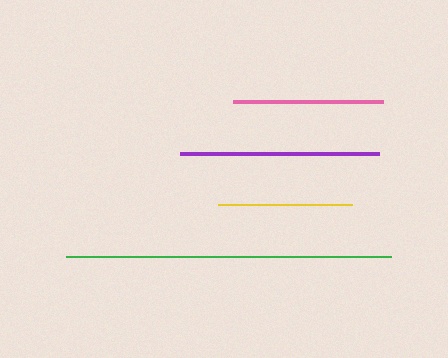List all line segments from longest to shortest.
From longest to shortest: green, purple, pink, yellow.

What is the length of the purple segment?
The purple segment is approximately 200 pixels long.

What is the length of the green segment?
The green segment is approximately 325 pixels long.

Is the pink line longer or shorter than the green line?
The green line is longer than the pink line.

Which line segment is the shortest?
The yellow line is the shortest at approximately 134 pixels.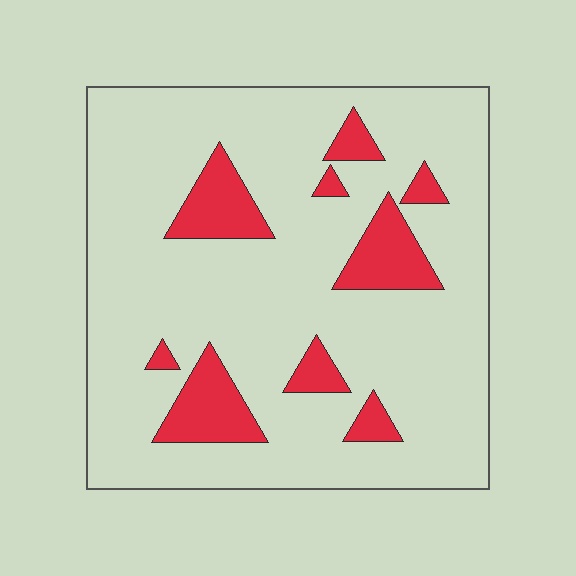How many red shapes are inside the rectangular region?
9.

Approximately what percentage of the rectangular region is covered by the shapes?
Approximately 15%.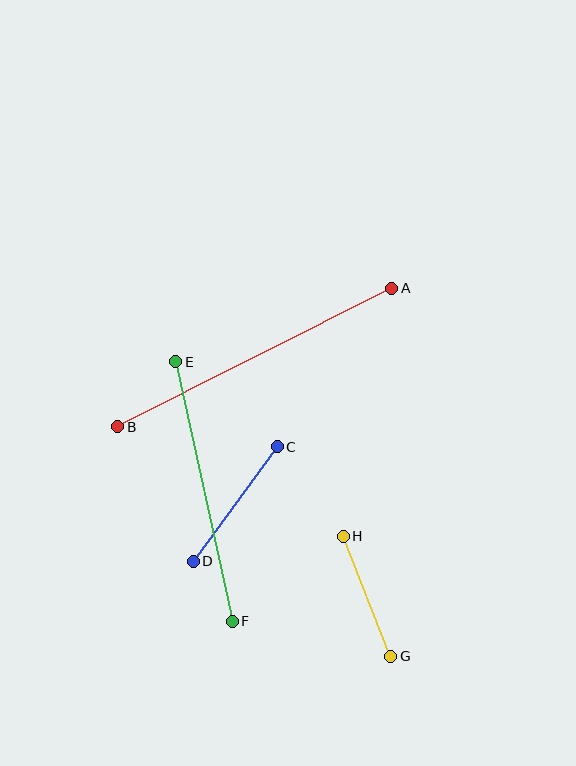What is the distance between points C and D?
The distance is approximately 142 pixels.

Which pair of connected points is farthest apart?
Points A and B are farthest apart.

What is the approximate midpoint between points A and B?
The midpoint is at approximately (255, 358) pixels.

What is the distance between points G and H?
The distance is approximately 129 pixels.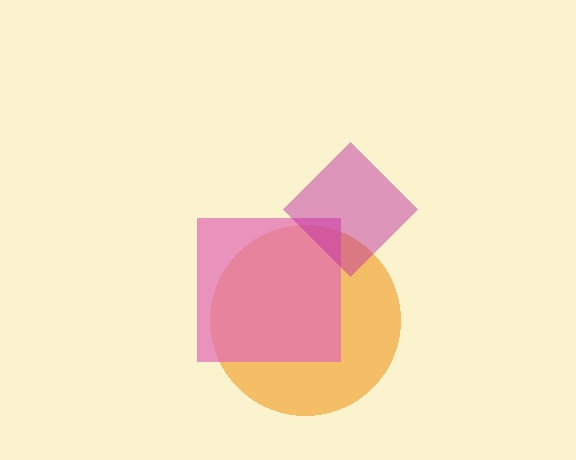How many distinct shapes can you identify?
There are 3 distinct shapes: an orange circle, a pink square, a magenta diamond.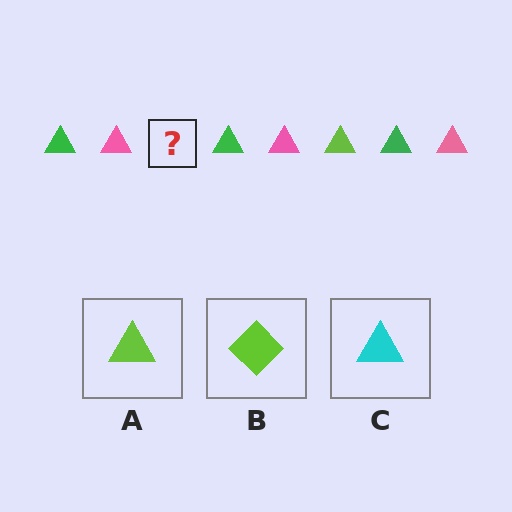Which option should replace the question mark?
Option A.